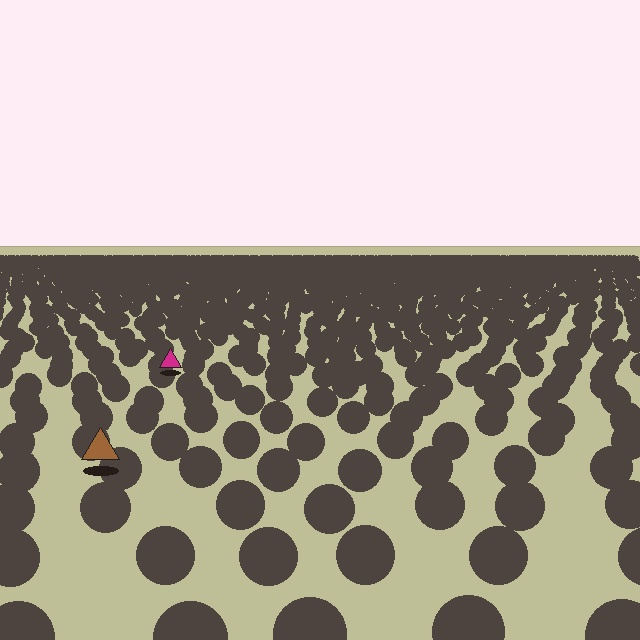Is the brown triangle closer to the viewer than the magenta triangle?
Yes. The brown triangle is closer — you can tell from the texture gradient: the ground texture is coarser near it.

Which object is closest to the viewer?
The brown triangle is closest. The texture marks near it are larger and more spread out.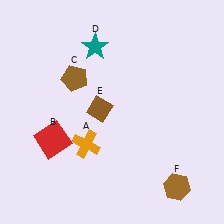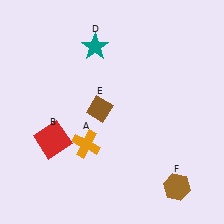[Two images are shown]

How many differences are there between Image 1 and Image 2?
There is 1 difference between the two images.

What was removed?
The brown pentagon (C) was removed in Image 2.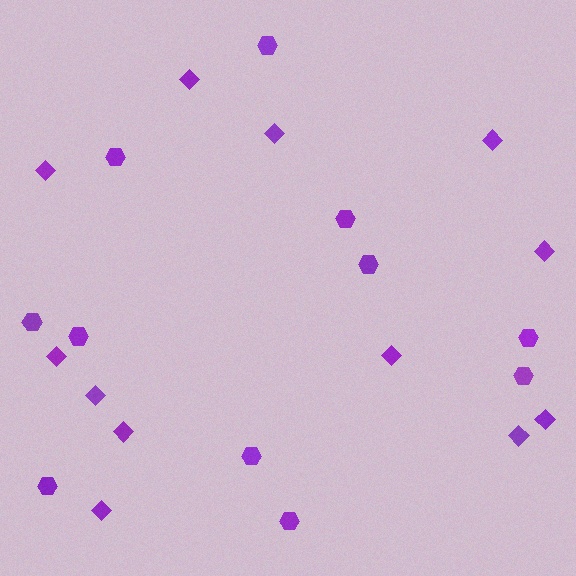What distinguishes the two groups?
There are 2 groups: one group of diamonds (12) and one group of hexagons (11).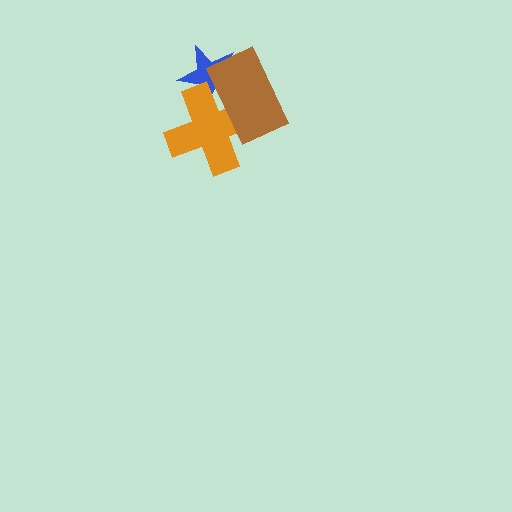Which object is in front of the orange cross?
The brown rectangle is in front of the orange cross.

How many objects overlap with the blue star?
2 objects overlap with the blue star.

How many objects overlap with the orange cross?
2 objects overlap with the orange cross.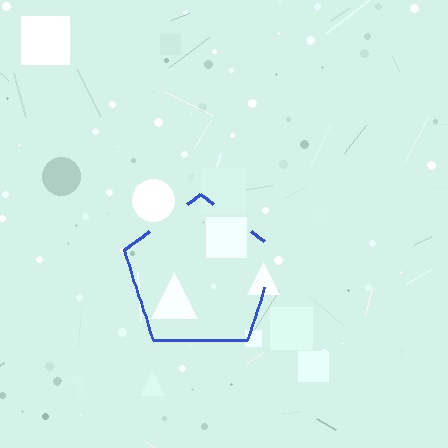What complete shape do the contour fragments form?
The contour fragments form a pentagon.